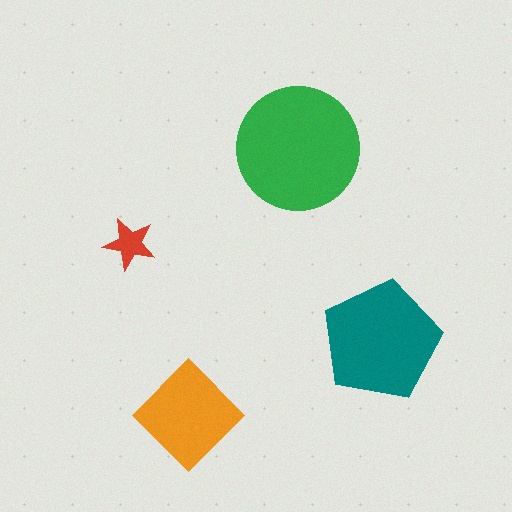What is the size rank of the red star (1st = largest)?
4th.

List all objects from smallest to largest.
The red star, the orange diamond, the teal pentagon, the green circle.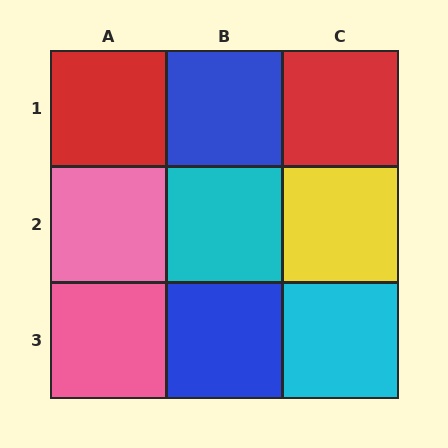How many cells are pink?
2 cells are pink.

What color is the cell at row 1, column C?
Red.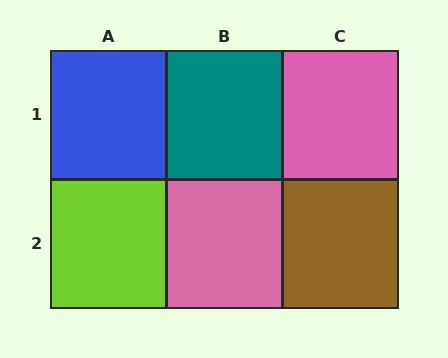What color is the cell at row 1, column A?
Blue.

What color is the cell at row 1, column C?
Pink.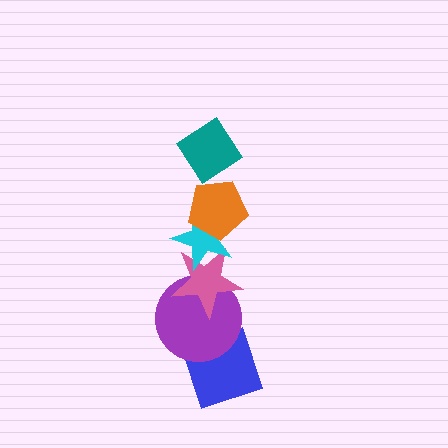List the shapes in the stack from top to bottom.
From top to bottom: the teal diamond, the orange pentagon, the cyan star, the pink star, the purple circle, the blue diamond.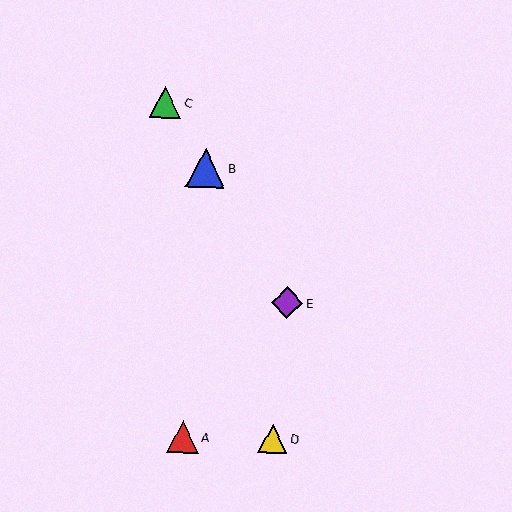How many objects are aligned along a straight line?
3 objects (B, C, E) are aligned along a straight line.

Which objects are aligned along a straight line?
Objects B, C, E are aligned along a straight line.